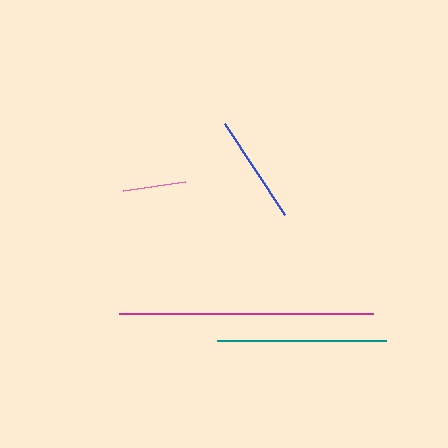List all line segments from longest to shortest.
From longest to shortest: magenta, teal, blue, pink.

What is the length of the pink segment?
The pink segment is approximately 63 pixels long.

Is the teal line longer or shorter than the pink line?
The teal line is longer than the pink line.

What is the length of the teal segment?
The teal segment is approximately 169 pixels long.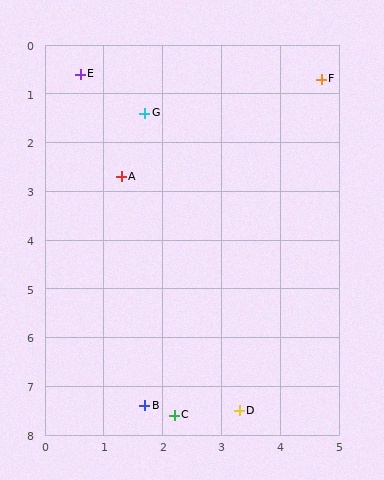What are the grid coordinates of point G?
Point G is at approximately (1.7, 1.4).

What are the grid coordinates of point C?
Point C is at approximately (2.2, 7.6).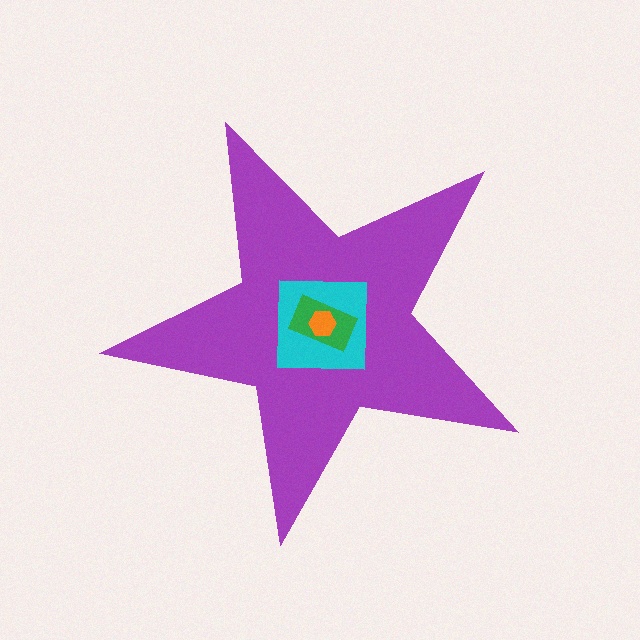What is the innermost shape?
The orange hexagon.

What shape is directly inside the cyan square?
The green rectangle.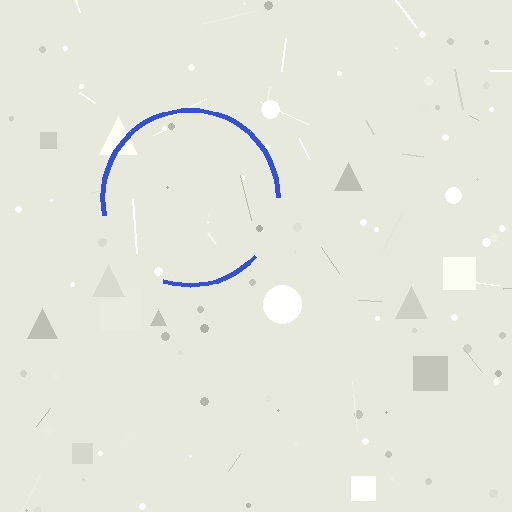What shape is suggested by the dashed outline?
The dashed outline suggests a circle.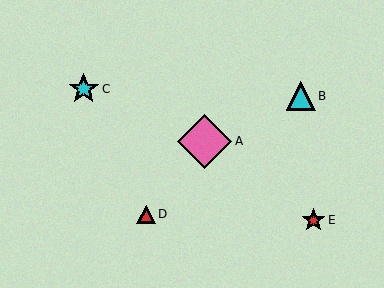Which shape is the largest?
The pink diamond (labeled A) is the largest.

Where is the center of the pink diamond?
The center of the pink diamond is at (205, 141).